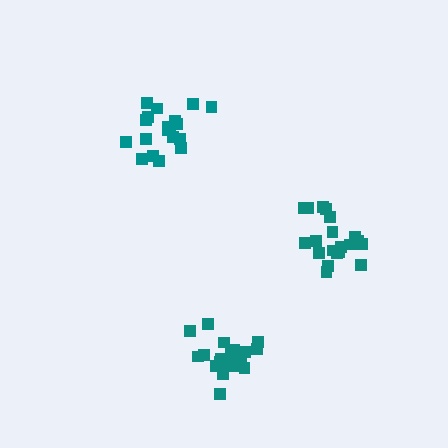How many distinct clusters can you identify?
There are 3 distinct clusters.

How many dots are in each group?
Group 1: 20 dots, Group 2: 20 dots, Group 3: 20 dots (60 total).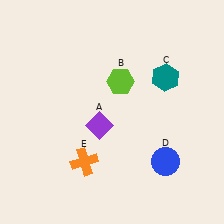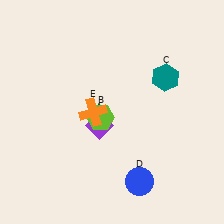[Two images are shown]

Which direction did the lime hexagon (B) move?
The lime hexagon (B) moved down.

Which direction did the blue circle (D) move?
The blue circle (D) moved left.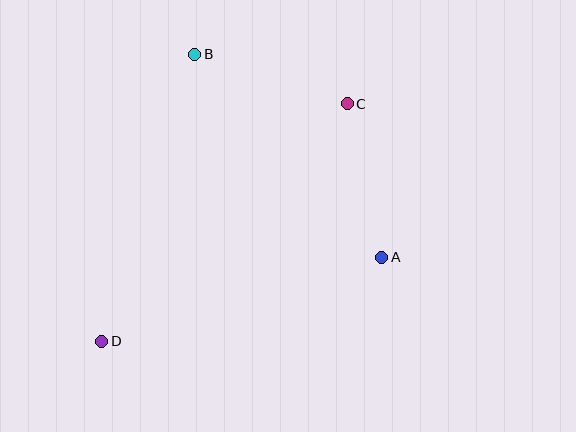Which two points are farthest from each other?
Points C and D are farthest from each other.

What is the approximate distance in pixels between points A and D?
The distance between A and D is approximately 292 pixels.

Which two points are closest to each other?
Points A and C are closest to each other.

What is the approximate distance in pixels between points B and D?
The distance between B and D is approximately 302 pixels.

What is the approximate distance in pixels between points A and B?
The distance between A and B is approximately 276 pixels.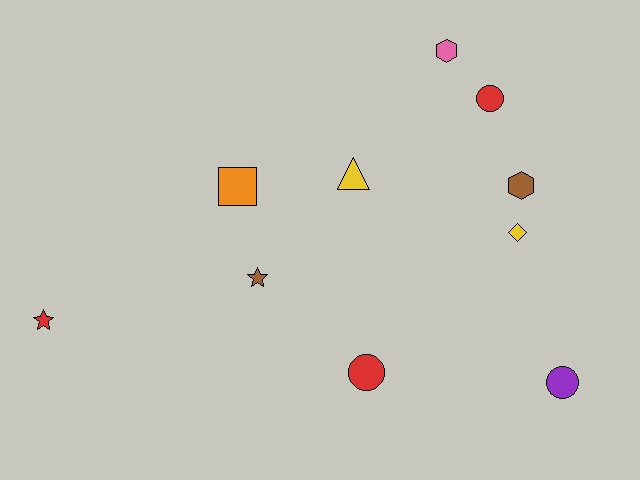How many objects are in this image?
There are 10 objects.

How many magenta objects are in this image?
There are no magenta objects.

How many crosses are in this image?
There are no crosses.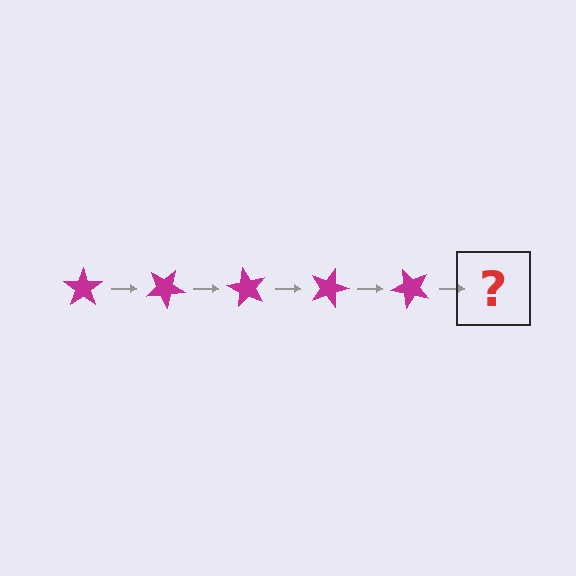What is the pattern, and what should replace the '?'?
The pattern is that the star rotates 30 degrees each step. The '?' should be a magenta star rotated 150 degrees.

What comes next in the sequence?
The next element should be a magenta star rotated 150 degrees.